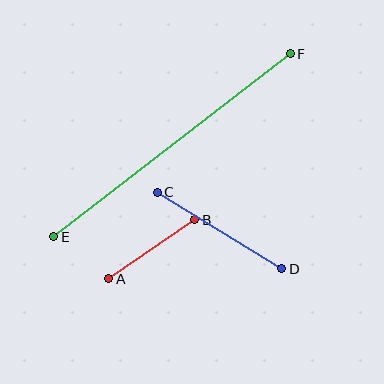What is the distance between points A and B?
The distance is approximately 105 pixels.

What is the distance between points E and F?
The distance is approximately 299 pixels.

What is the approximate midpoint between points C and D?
The midpoint is at approximately (220, 231) pixels.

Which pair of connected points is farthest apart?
Points E and F are farthest apart.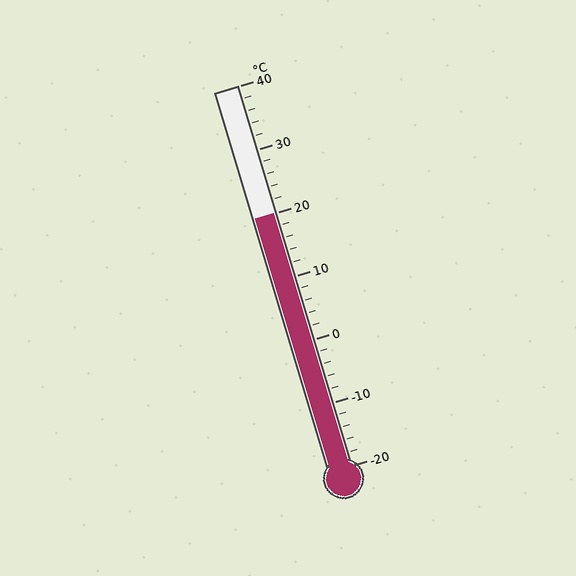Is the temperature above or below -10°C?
The temperature is above -10°C.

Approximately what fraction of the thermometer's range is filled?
The thermometer is filled to approximately 65% of its range.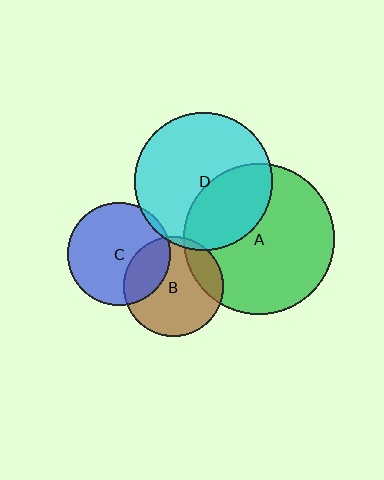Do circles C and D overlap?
Yes.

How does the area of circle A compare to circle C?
Approximately 2.1 times.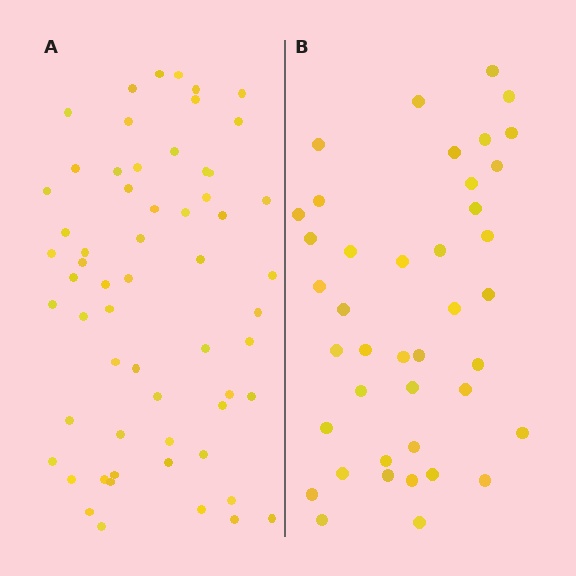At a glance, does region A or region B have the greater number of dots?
Region A (the left region) has more dots.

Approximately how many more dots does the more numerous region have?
Region A has approximately 20 more dots than region B.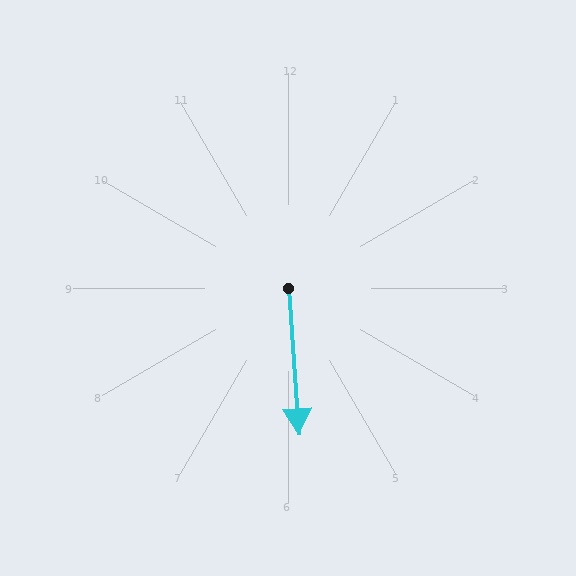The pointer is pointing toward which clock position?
Roughly 6 o'clock.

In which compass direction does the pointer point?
South.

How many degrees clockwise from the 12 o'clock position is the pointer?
Approximately 176 degrees.